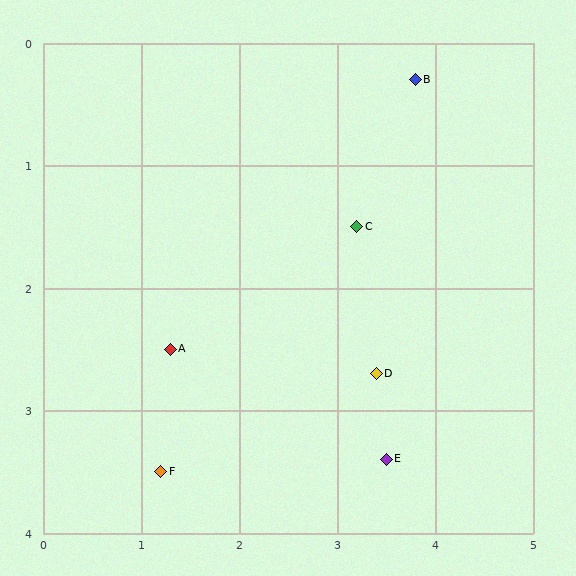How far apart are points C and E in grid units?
Points C and E are about 1.9 grid units apart.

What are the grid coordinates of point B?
Point B is at approximately (3.8, 0.3).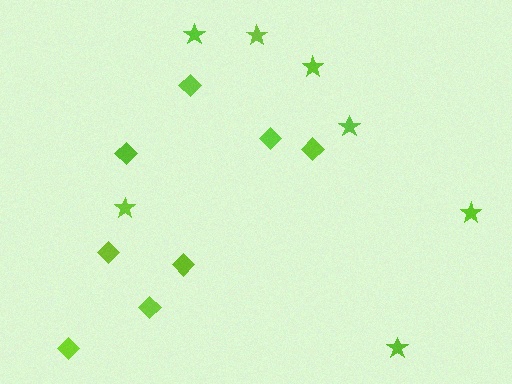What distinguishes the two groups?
There are 2 groups: one group of stars (7) and one group of diamonds (8).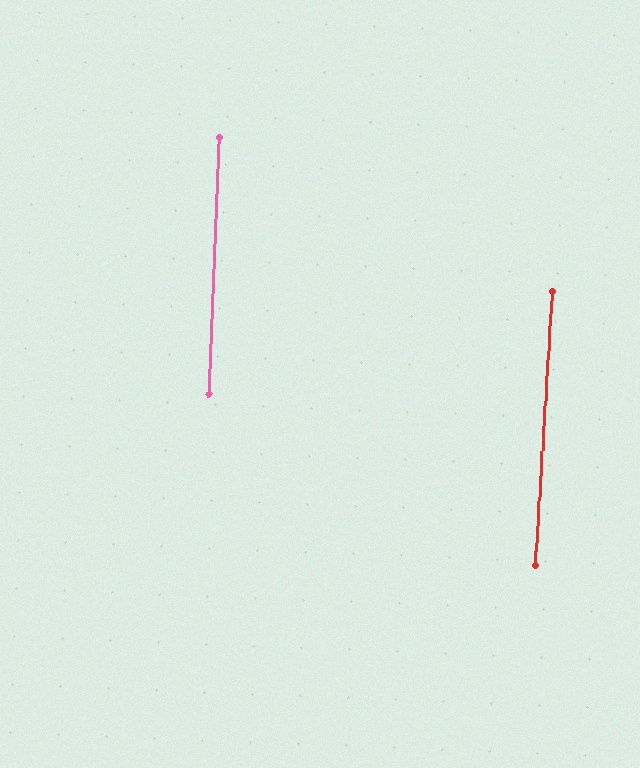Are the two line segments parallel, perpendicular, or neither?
Parallel — their directions differ by only 1.2°.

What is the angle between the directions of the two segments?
Approximately 1 degree.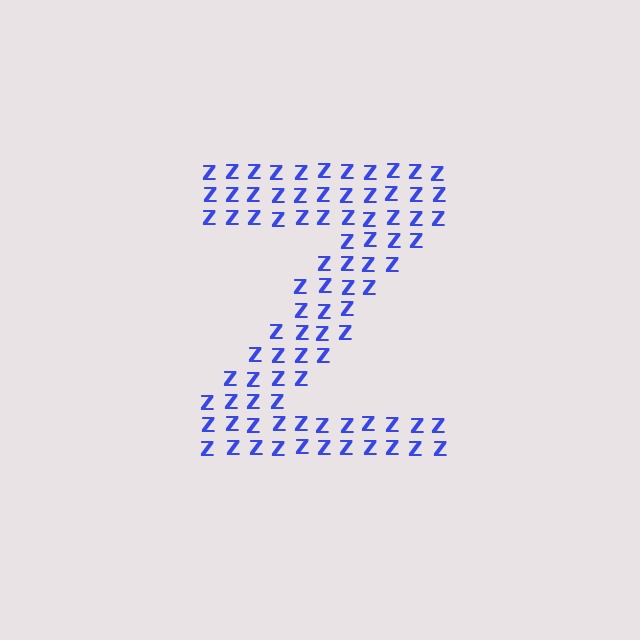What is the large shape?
The large shape is the letter Z.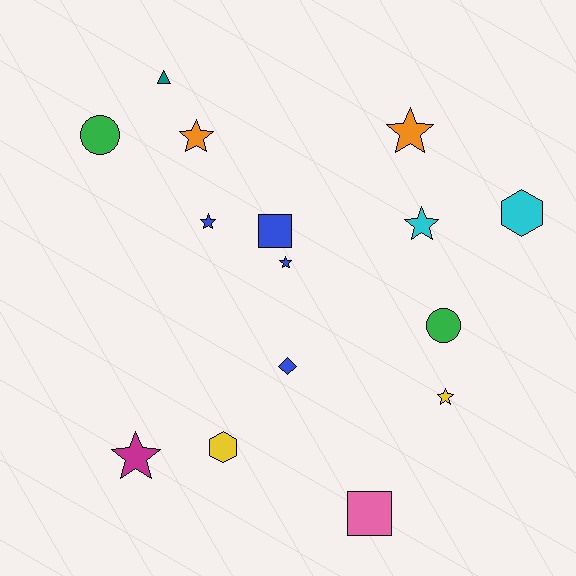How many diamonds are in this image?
There is 1 diamond.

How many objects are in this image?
There are 15 objects.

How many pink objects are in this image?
There is 1 pink object.